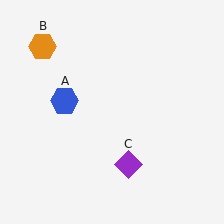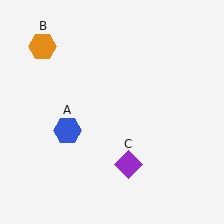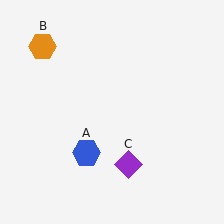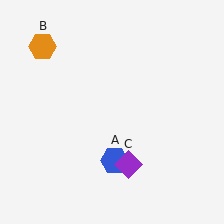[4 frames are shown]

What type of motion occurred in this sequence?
The blue hexagon (object A) rotated counterclockwise around the center of the scene.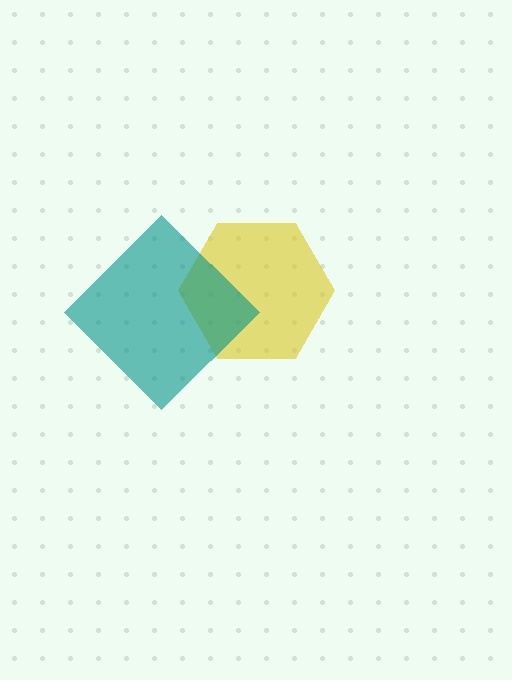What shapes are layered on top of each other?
The layered shapes are: a yellow hexagon, a teal diamond.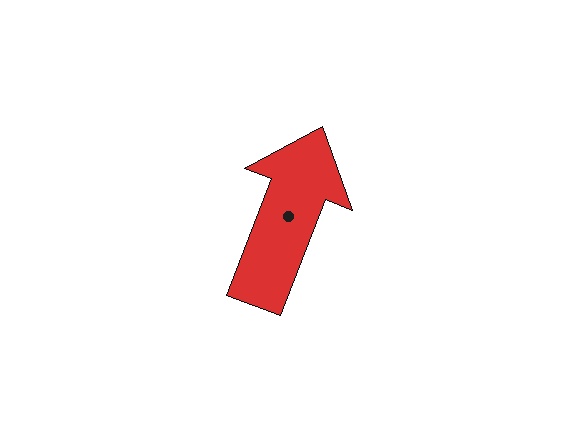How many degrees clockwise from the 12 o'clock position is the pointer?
Approximately 21 degrees.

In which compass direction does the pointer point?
North.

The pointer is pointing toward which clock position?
Roughly 1 o'clock.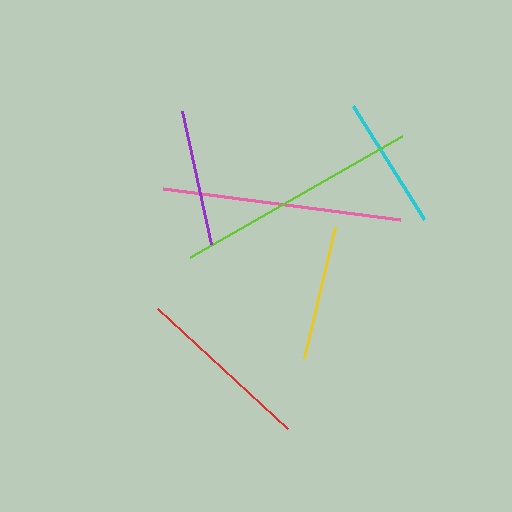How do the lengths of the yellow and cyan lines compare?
The yellow and cyan lines are approximately the same length.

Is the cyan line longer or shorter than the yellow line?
The yellow line is longer than the cyan line.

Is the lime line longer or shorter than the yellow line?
The lime line is longer than the yellow line.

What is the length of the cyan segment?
The cyan segment is approximately 133 pixels long.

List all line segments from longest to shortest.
From longest to shortest: lime, pink, red, purple, yellow, cyan.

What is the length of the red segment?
The red segment is approximately 177 pixels long.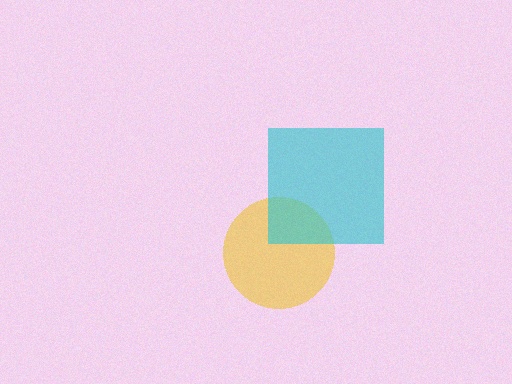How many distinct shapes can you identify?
There are 2 distinct shapes: a yellow circle, a cyan square.